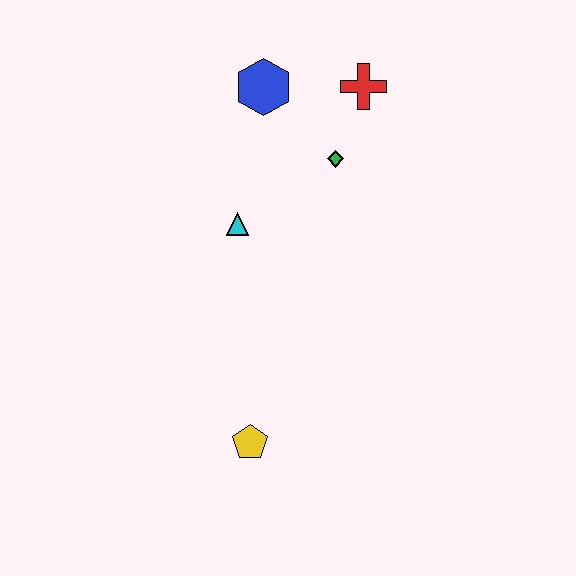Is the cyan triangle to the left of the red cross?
Yes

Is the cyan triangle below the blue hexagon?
Yes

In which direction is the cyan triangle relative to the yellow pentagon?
The cyan triangle is above the yellow pentagon.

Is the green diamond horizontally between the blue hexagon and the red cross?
Yes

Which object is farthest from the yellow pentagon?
The red cross is farthest from the yellow pentagon.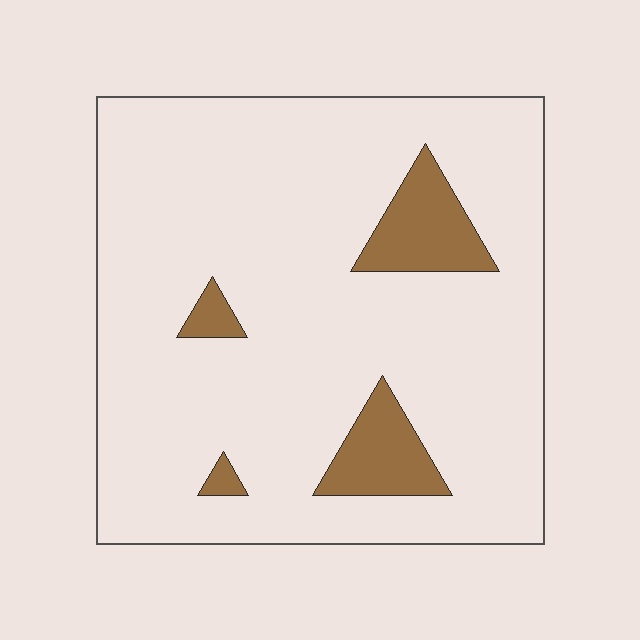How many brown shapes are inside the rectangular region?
4.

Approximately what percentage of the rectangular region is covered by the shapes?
Approximately 10%.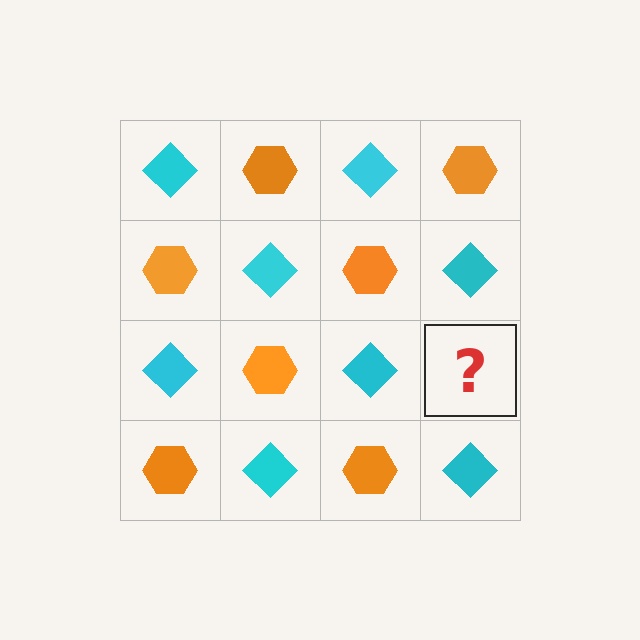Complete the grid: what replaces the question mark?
The question mark should be replaced with an orange hexagon.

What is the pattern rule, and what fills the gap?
The rule is that it alternates cyan diamond and orange hexagon in a checkerboard pattern. The gap should be filled with an orange hexagon.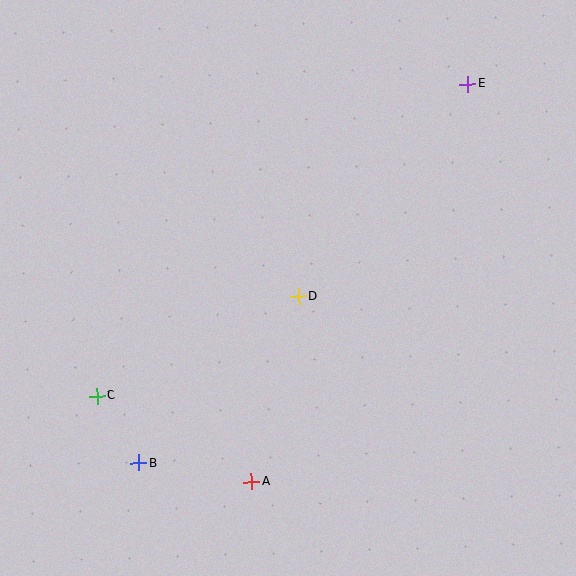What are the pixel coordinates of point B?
Point B is at (139, 463).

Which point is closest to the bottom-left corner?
Point B is closest to the bottom-left corner.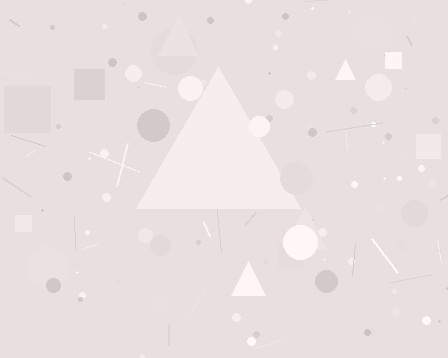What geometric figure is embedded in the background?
A triangle is embedded in the background.